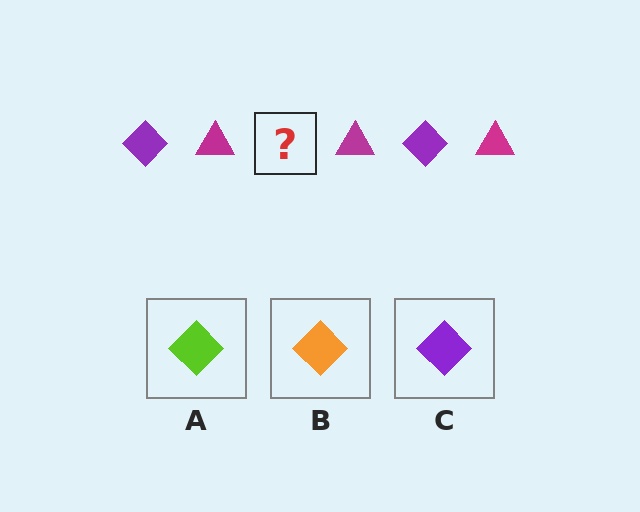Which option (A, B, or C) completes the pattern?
C.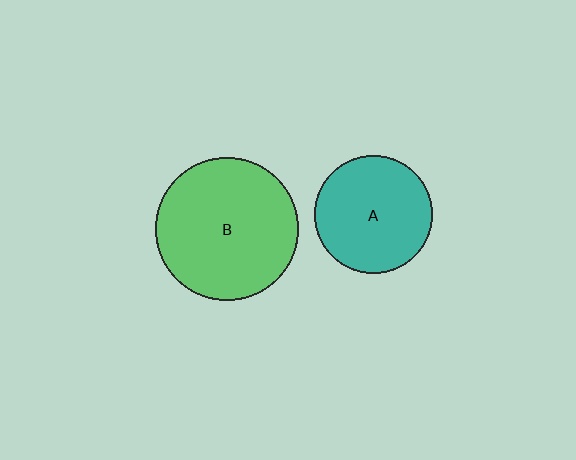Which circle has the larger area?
Circle B (green).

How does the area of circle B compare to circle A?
Approximately 1.5 times.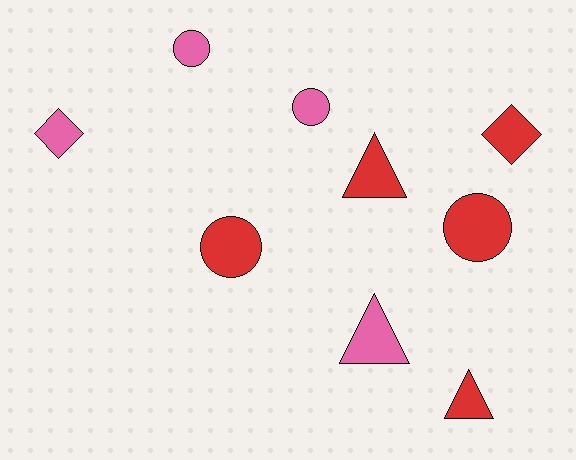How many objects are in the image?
There are 9 objects.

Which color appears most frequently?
Red, with 5 objects.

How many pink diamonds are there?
There is 1 pink diamond.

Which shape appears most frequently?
Circle, with 4 objects.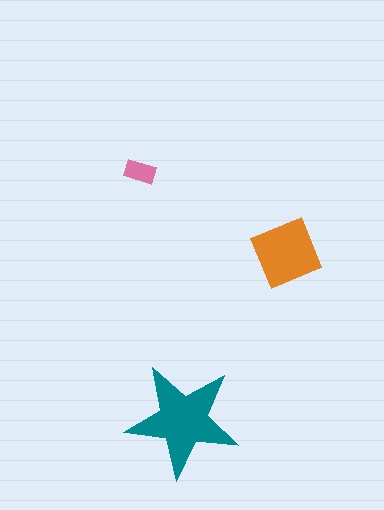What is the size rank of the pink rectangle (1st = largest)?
3rd.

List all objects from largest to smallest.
The teal star, the orange diamond, the pink rectangle.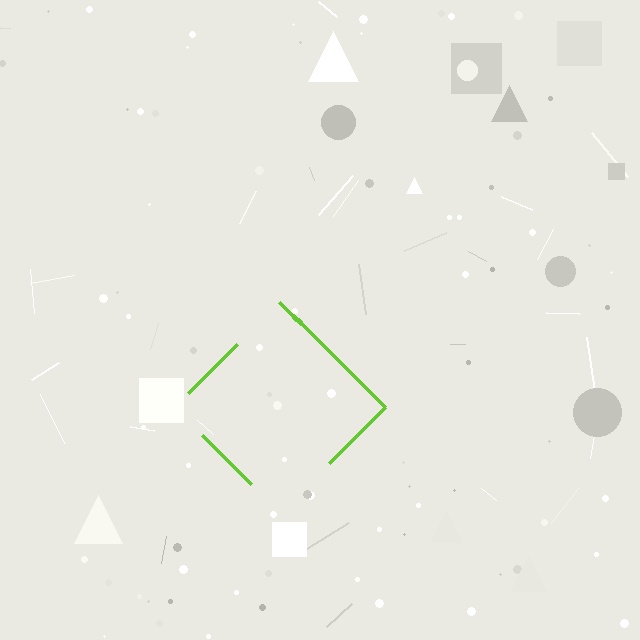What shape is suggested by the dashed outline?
The dashed outline suggests a diamond.